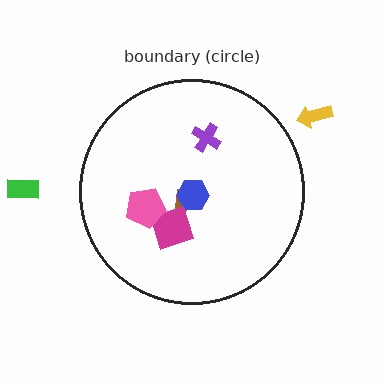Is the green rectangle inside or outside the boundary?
Outside.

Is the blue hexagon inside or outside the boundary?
Inside.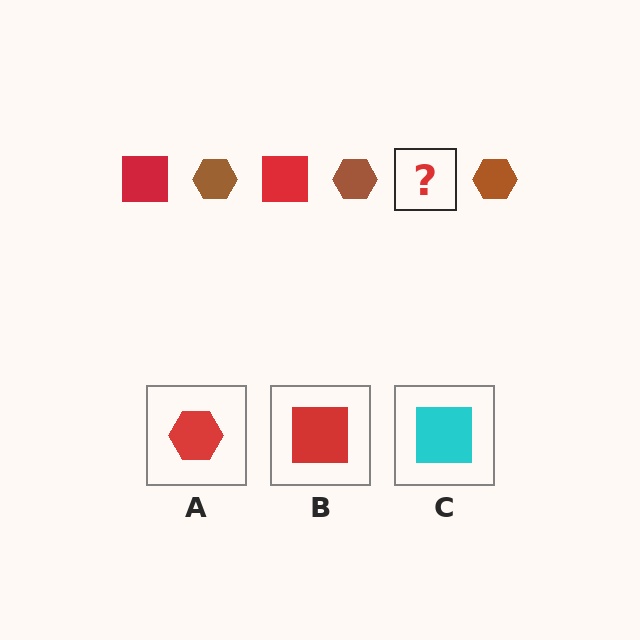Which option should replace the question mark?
Option B.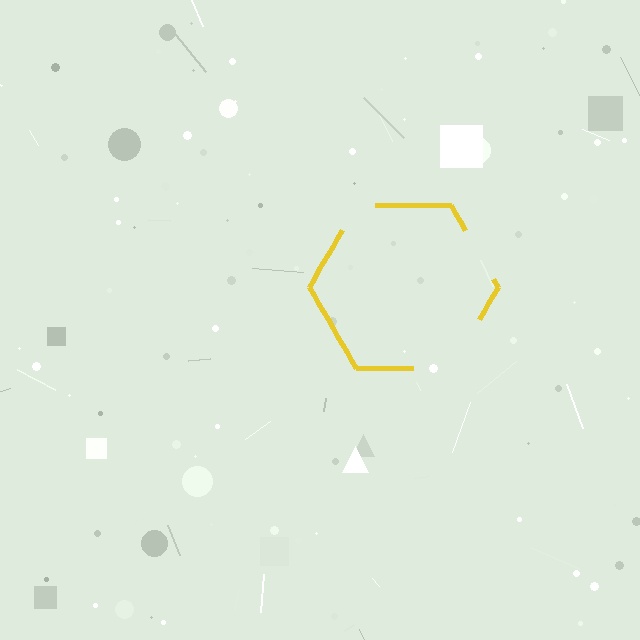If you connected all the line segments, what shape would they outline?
They would outline a hexagon.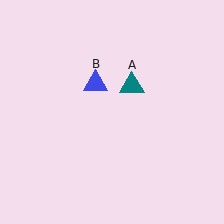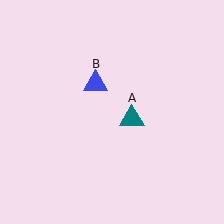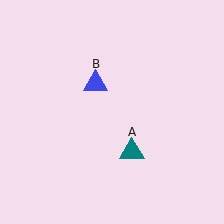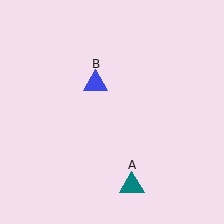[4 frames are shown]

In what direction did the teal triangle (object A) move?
The teal triangle (object A) moved down.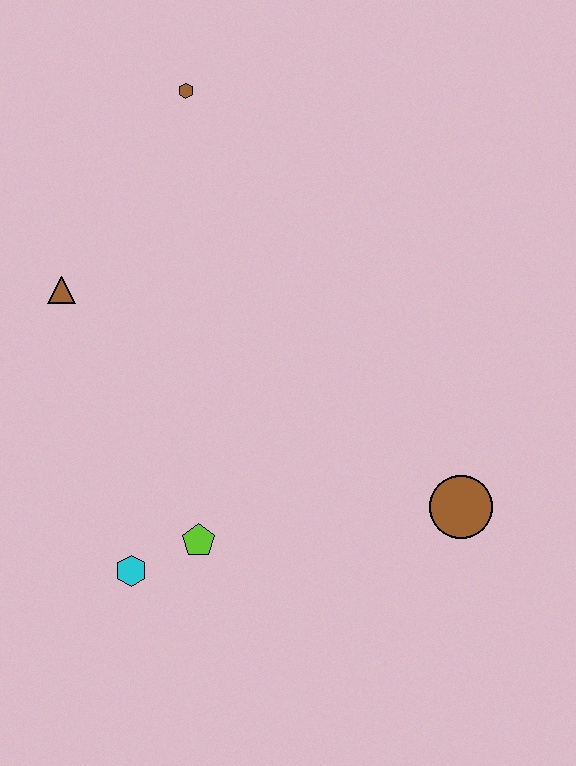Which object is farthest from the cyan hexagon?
The brown hexagon is farthest from the cyan hexagon.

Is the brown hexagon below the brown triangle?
No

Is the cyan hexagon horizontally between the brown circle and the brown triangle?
Yes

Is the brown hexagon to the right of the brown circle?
No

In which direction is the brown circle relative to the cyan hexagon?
The brown circle is to the right of the cyan hexagon.